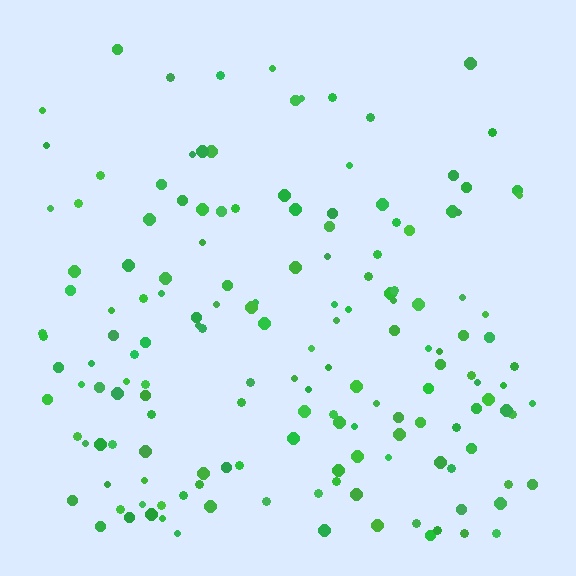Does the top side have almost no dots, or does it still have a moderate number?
Still a moderate number, just noticeably fewer than the bottom.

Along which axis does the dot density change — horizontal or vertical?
Vertical.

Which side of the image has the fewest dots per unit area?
The top.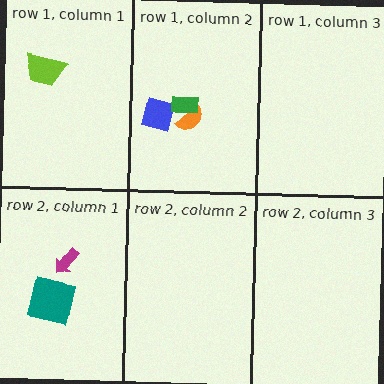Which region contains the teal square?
The row 2, column 1 region.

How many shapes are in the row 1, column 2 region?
3.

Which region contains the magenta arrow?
The row 2, column 1 region.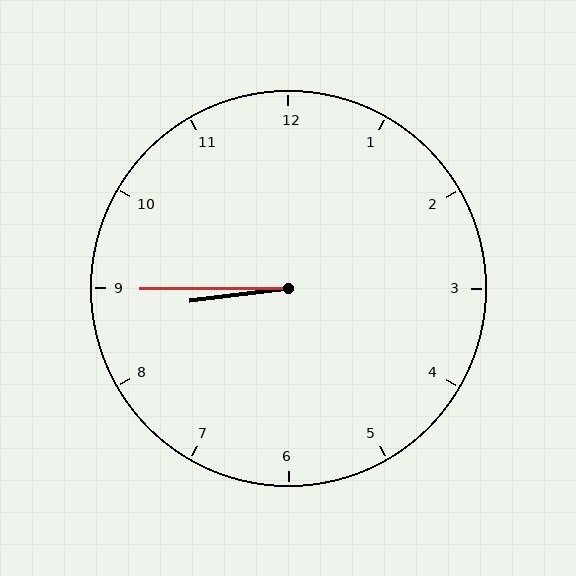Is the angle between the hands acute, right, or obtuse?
It is acute.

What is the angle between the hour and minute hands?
Approximately 8 degrees.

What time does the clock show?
8:45.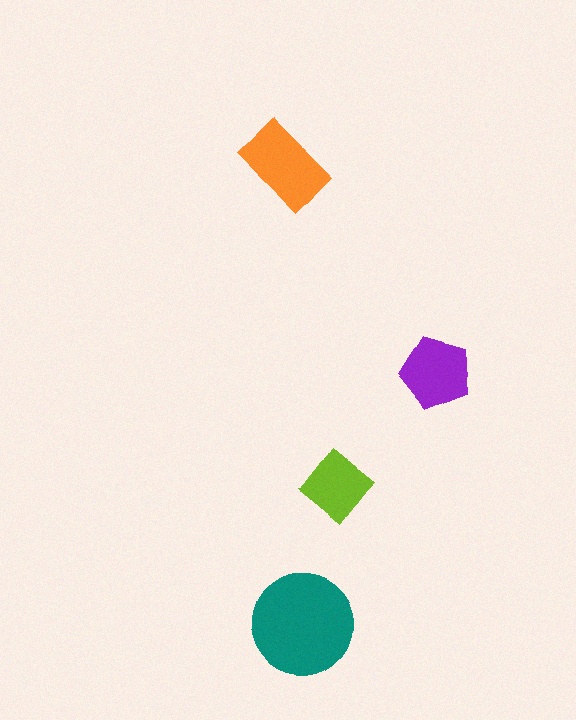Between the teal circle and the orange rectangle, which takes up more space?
The teal circle.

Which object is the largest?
The teal circle.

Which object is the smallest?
The lime diamond.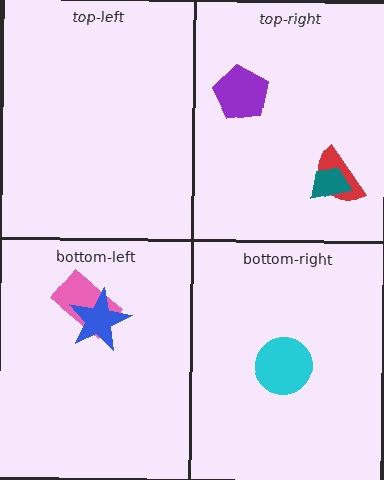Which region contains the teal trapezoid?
The top-right region.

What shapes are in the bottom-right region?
The cyan circle.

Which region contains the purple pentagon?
The top-right region.